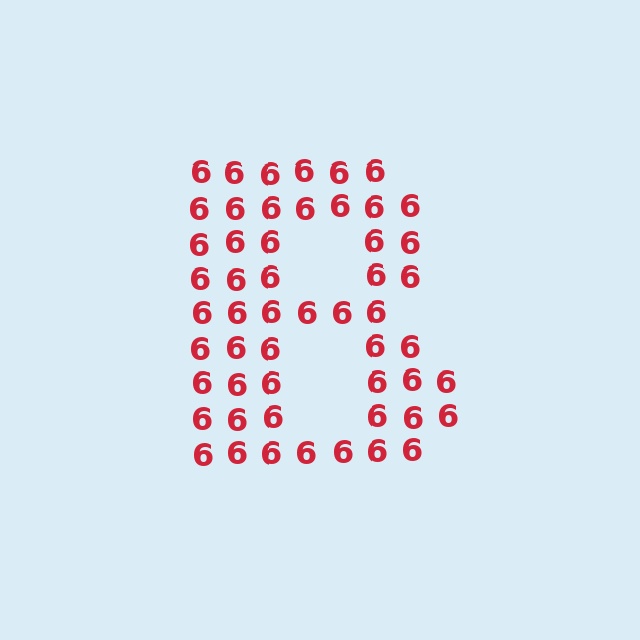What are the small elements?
The small elements are digit 6's.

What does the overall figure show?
The overall figure shows the letter B.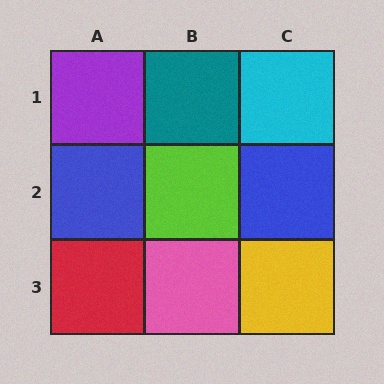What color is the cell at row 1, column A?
Purple.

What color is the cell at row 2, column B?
Lime.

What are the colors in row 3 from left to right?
Red, pink, yellow.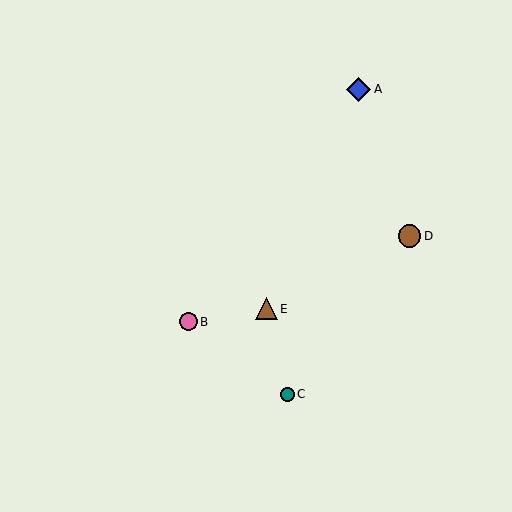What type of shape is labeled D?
Shape D is a brown circle.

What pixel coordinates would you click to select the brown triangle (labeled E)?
Click at (267, 309) to select the brown triangle E.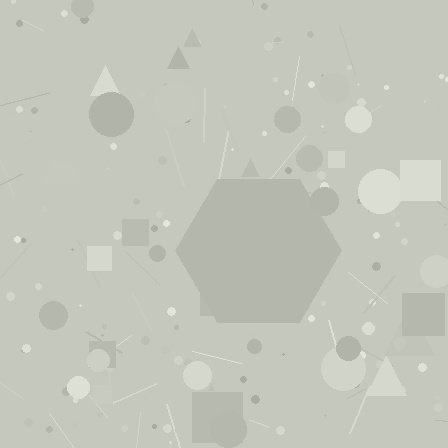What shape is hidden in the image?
A hexagon is hidden in the image.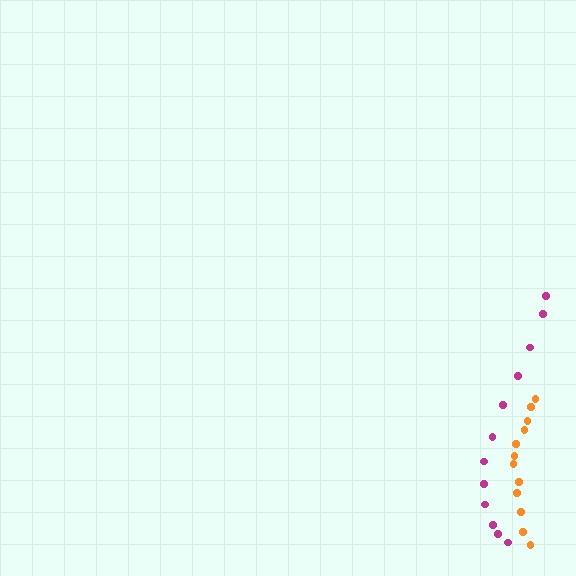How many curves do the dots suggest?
There are 2 distinct paths.